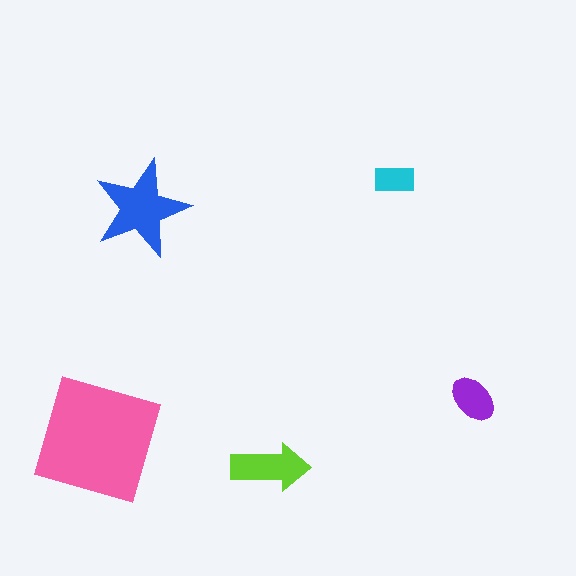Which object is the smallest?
The cyan rectangle.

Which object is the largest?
The pink square.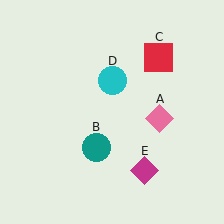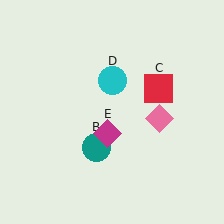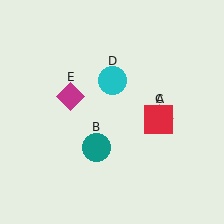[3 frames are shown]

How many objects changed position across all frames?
2 objects changed position: red square (object C), magenta diamond (object E).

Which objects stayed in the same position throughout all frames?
Pink diamond (object A) and teal circle (object B) and cyan circle (object D) remained stationary.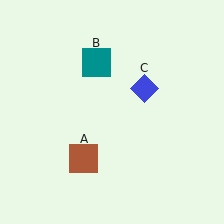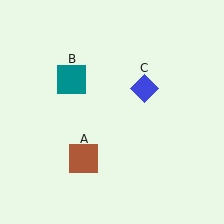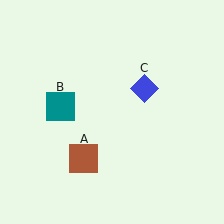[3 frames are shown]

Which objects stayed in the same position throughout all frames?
Brown square (object A) and blue diamond (object C) remained stationary.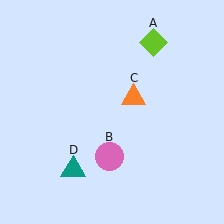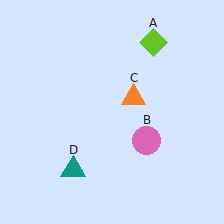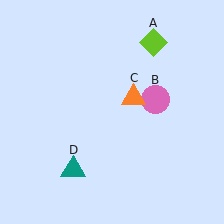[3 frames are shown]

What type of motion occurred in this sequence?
The pink circle (object B) rotated counterclockwise around the center of the scene.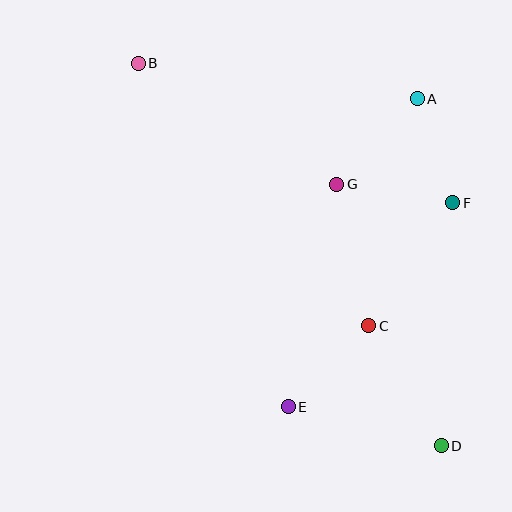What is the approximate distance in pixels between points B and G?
The distance between B and G is approximately 232 pixels.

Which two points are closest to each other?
Points A and F are closest to each other.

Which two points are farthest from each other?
Points B and D are farthest from each other.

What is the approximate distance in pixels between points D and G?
The distance between D and G is approximately 282 pixels.